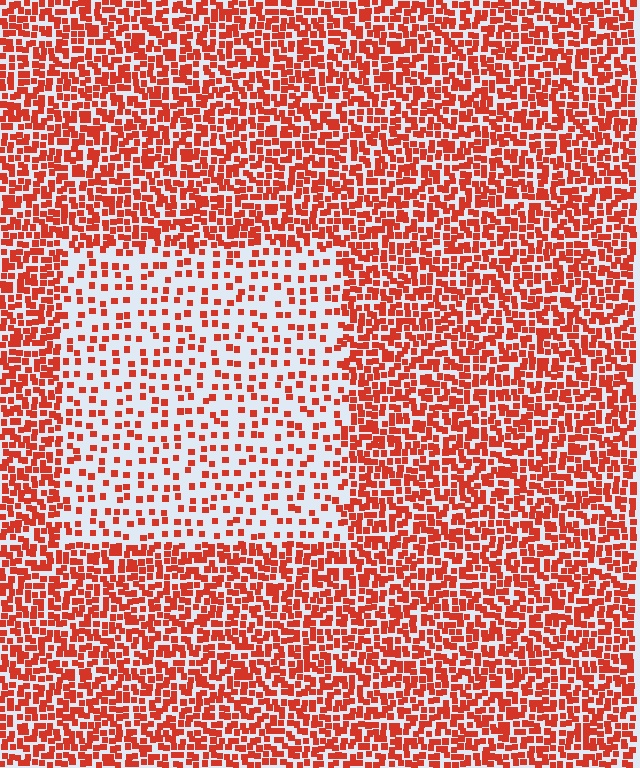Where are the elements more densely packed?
The elements are more densely packed outside the rectangle boundary.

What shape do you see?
I see a rectangle.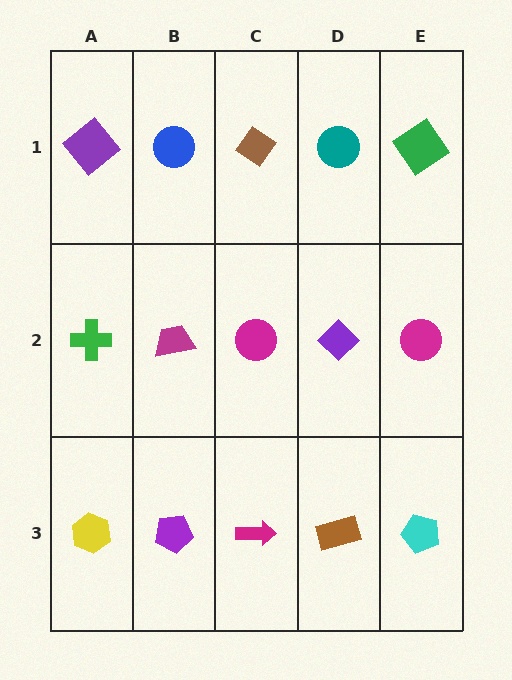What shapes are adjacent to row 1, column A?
A green cross (row 2, column A), a blue circle (row 1, column B).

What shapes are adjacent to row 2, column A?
A purple diamond (row 1, column A), a yellow hexagon (row 3, column A), a magenta trapezoid (row 2, column B).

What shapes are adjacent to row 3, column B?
A magenta trapezoid (row 2, column B), a yellow hexagon (row 3, column A), a magenta arrow (row 3, column C).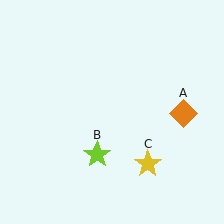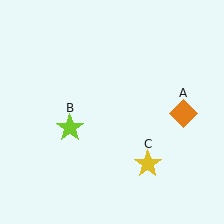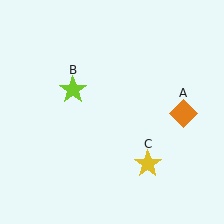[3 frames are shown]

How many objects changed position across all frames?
1 object changed position: lime star (object B).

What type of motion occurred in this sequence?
The lime star (object B) rotated clockwise around the center of the scene.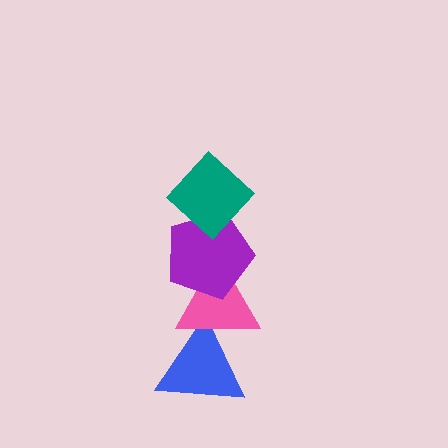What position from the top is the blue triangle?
The blue triangle is 4th from the top.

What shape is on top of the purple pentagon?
The teal diamond is on top of the purple pentagon.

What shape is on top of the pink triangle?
The purple pentagon is on top of the pink triangle.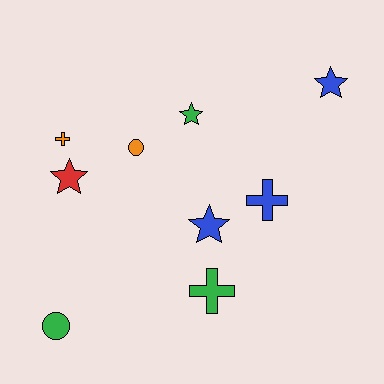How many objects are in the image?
There are 9 objects.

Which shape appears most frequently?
Star, with 4 objects.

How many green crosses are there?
There is 1 green cross.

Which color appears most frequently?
Blue, with 3 objects.